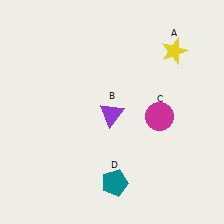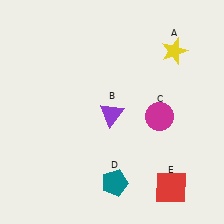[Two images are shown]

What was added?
A red square (E) was added in Image 2.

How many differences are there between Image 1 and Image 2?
There is 1 difference between the two images.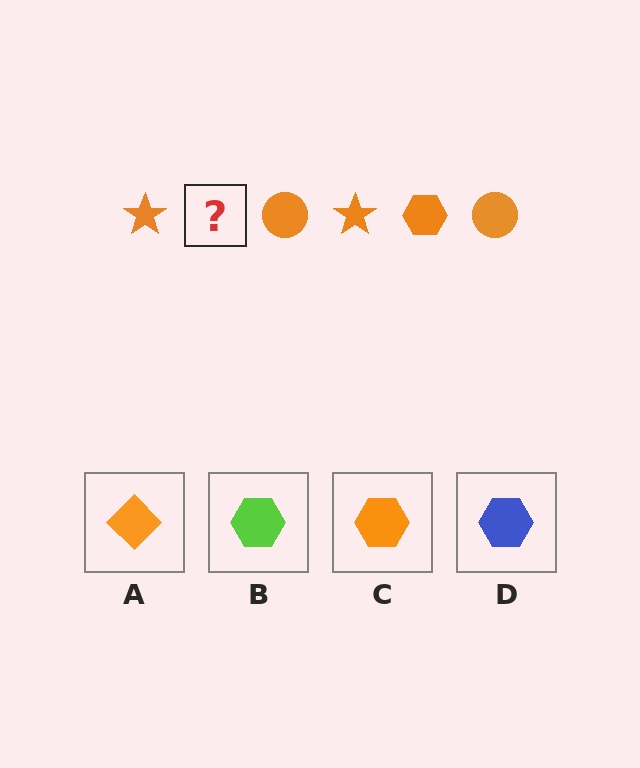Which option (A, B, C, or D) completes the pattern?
C.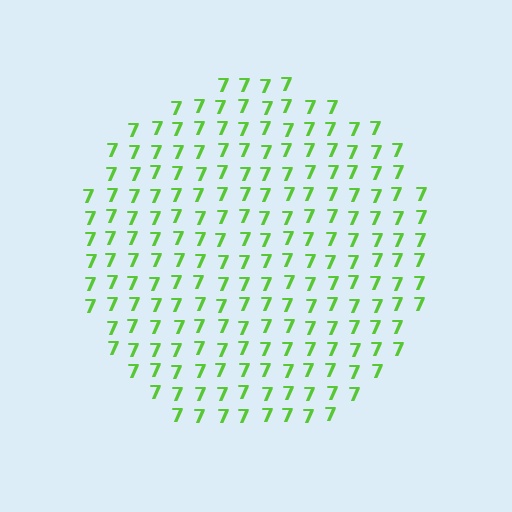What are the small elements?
The small elements are digit 7's.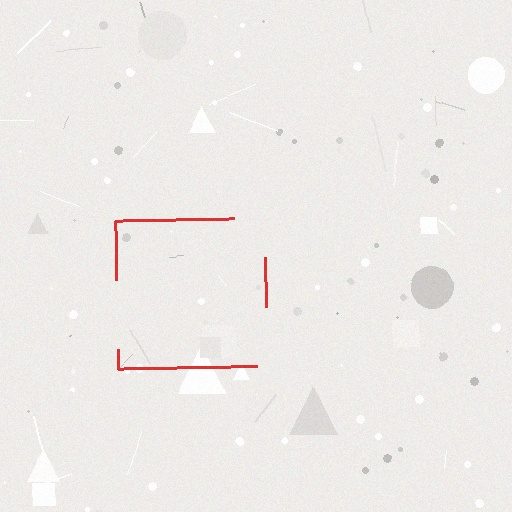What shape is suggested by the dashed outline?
The dashed outline suggests a square.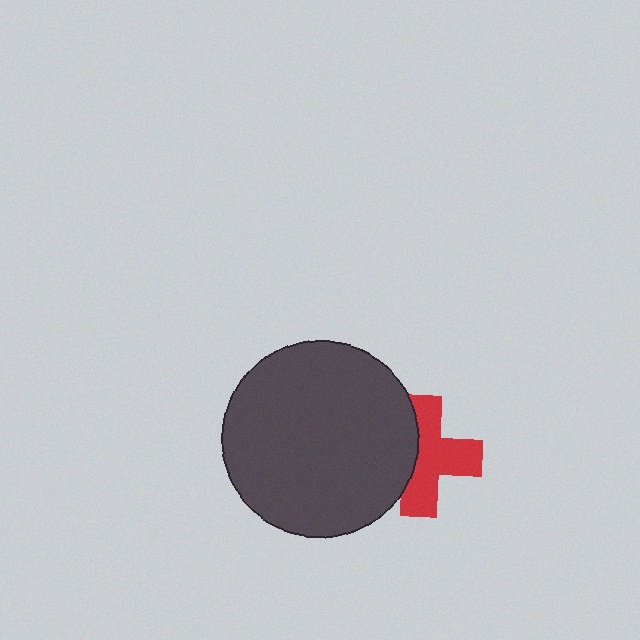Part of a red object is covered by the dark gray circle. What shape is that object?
It is a cross.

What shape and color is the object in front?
The object in front is a dark gray circle.